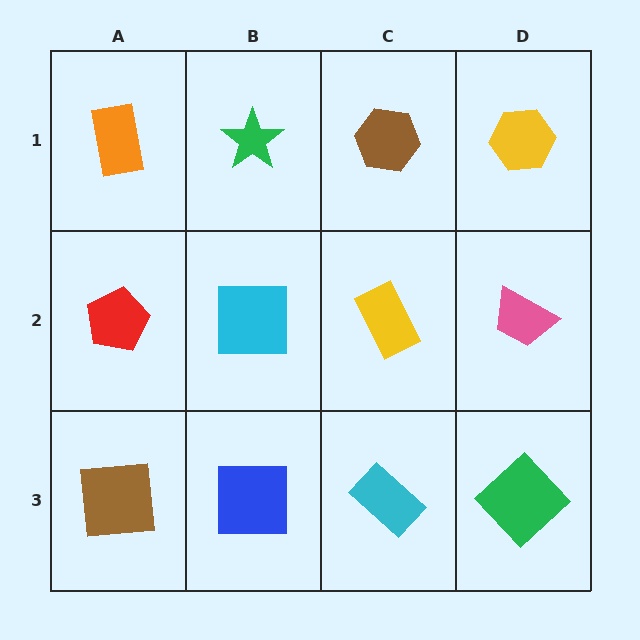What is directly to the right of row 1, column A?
A green star.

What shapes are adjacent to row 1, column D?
A pink trapezoid (row 2, column D), a brown hexagon (row 1, column C).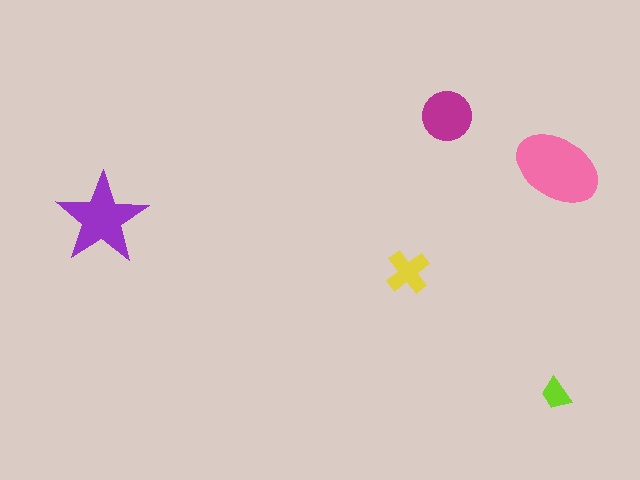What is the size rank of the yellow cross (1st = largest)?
4th.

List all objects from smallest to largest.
The lime trapezoid, the yellow cross, the magenta circle, the purple star, the pink ellipse.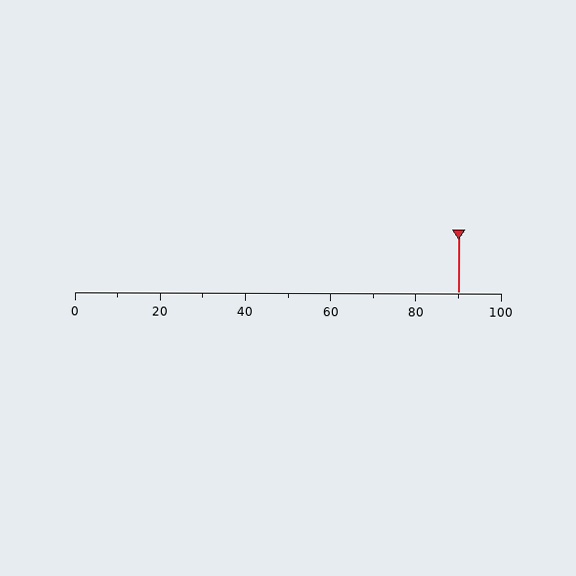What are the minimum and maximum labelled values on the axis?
The axis runs from 0 to 100.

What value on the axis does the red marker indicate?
The marker indicates approximately 90.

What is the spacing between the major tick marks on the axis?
The major ticks are spaced 20 apart.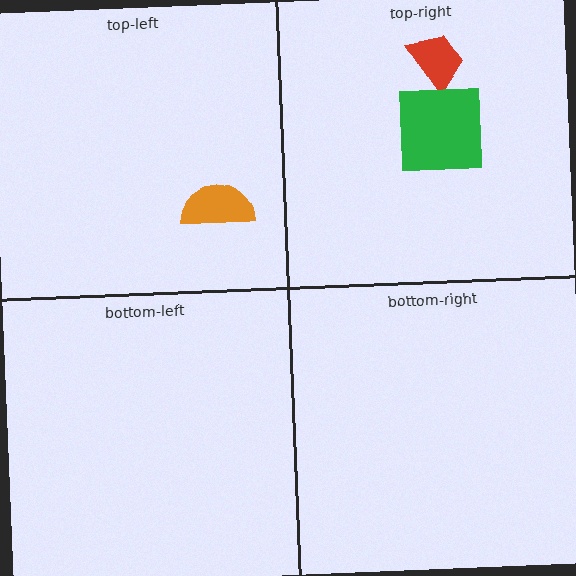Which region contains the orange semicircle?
The top-left region.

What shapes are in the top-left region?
The orange semicircle.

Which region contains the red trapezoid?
The top-right region.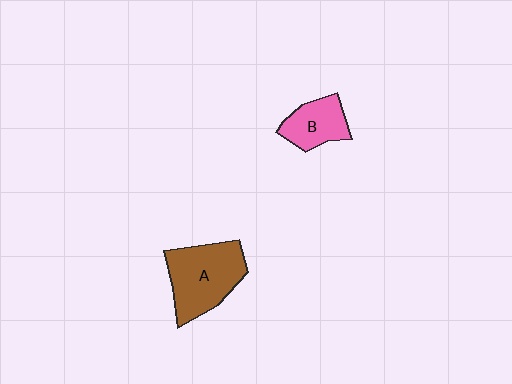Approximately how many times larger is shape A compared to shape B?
Approximately 1.7 times.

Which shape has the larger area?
Shape A (brown).